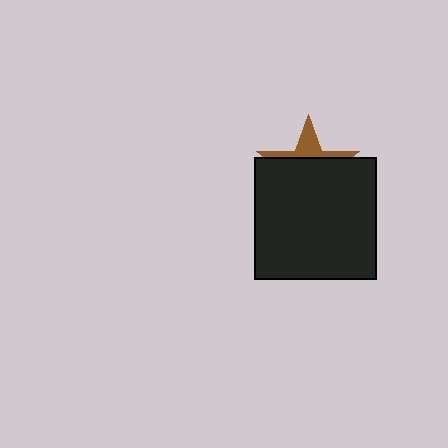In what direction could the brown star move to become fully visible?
The brown star could move up. That would shift it out from behind the black square entirely.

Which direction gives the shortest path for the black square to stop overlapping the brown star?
Moving down gives the shortest separation.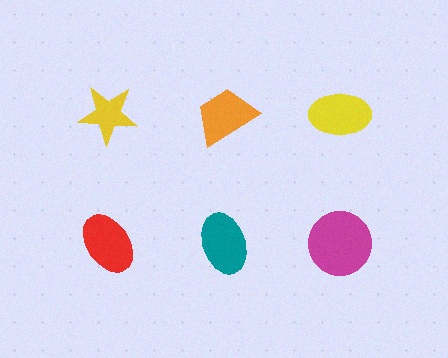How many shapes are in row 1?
3 shapes.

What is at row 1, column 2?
An orange trapezoid.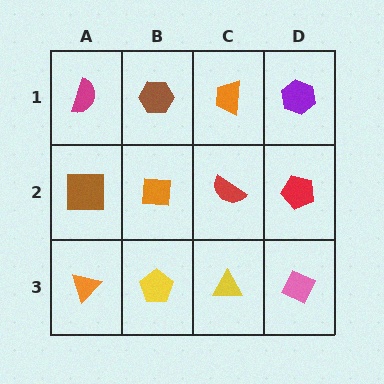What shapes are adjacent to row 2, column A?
A magenta semicircle (row 1, column A), an orange triangle (row 3, column A), an orange square (row 2, column B).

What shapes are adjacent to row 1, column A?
A brown square (row 2, column A), a brown hexagon (row 1, column B).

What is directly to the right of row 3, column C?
A pink diamond.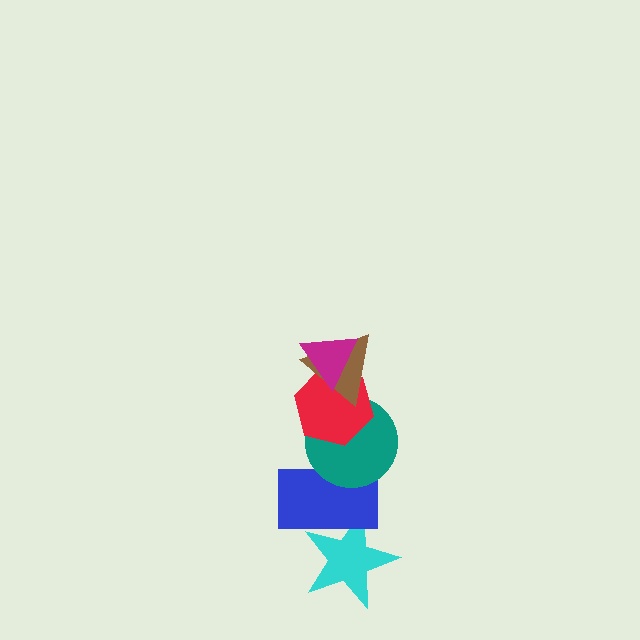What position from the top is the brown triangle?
The brown triangle is 2nd from the top.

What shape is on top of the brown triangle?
The magenta triangle is on top of the brown triangle.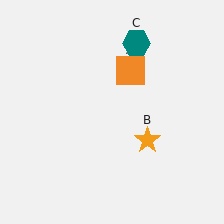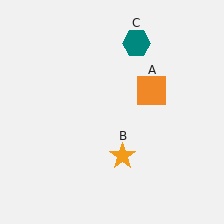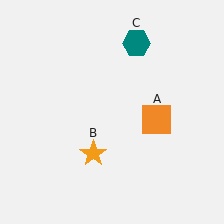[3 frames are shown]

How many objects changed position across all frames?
2 objects changed position: orange square (object A), orange star (object B).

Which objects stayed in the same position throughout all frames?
Teal hexagon (object C) remained stationary.